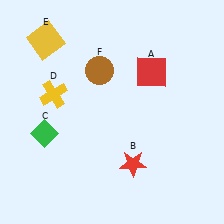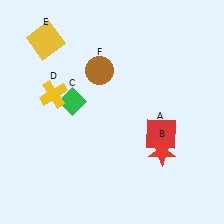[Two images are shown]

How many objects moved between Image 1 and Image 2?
3 objects moved between the two images.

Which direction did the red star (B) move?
The red star (B) moved right.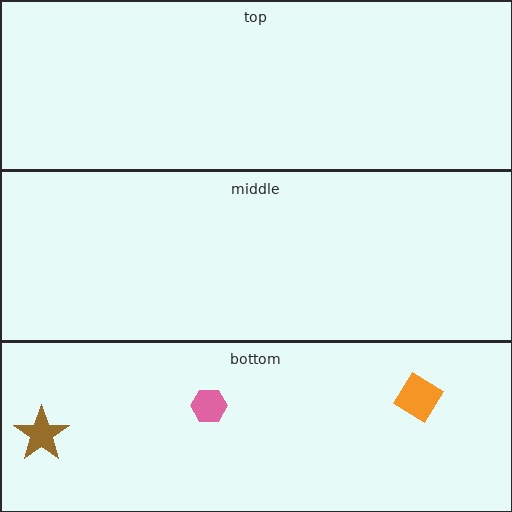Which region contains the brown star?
The bottom region.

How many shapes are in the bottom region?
3.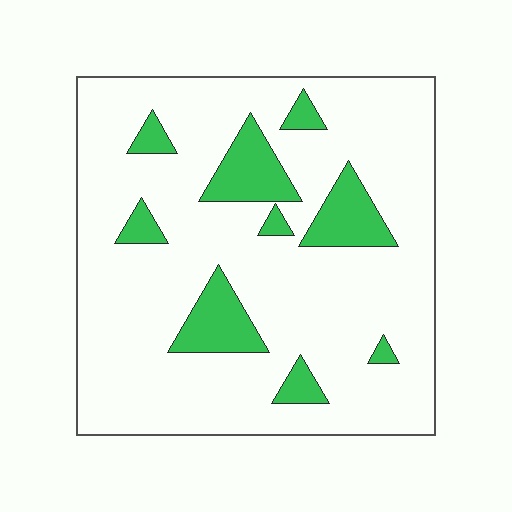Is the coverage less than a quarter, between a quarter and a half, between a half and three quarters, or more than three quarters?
Less than a quarter.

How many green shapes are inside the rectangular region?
9.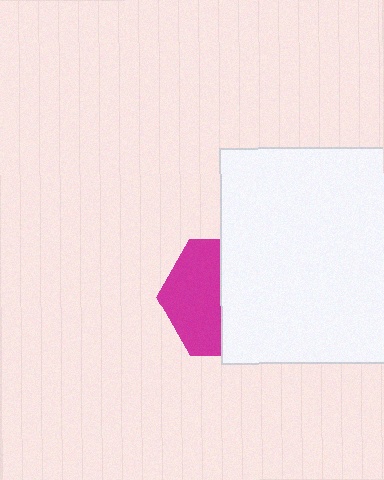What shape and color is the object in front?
The object in front is a white rectangle.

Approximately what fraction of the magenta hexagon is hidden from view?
Roughly 53% of the magenta hexagon is hidden behind the white rectangle.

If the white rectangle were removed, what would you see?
You would see the complete magenta hexagon.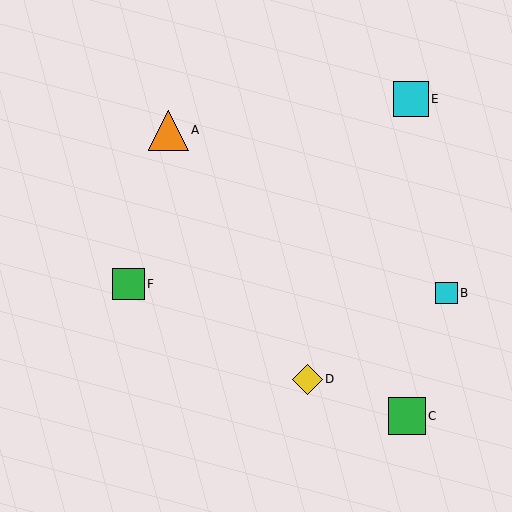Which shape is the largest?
The orange triangle (labeled A) is the largest.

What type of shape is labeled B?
Shape B is a cyan square.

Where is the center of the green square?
The center of the green square is at (407, 416).